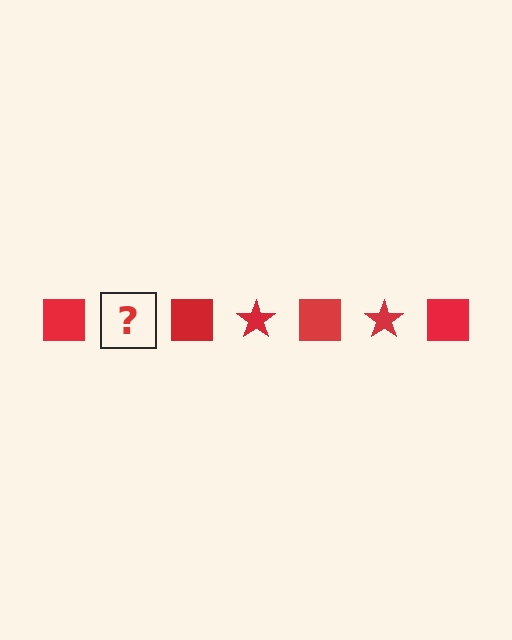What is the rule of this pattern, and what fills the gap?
The rule is that the pattern cycles through square, star shapes in red. The gap should be filled with a red star.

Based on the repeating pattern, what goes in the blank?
The blank should be a red star.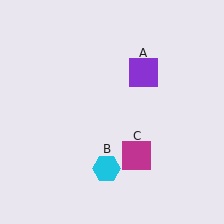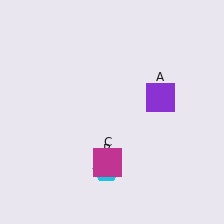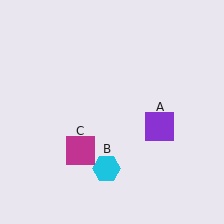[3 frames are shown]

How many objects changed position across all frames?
2 objects changed position: purple square (object A), magenta square (object C).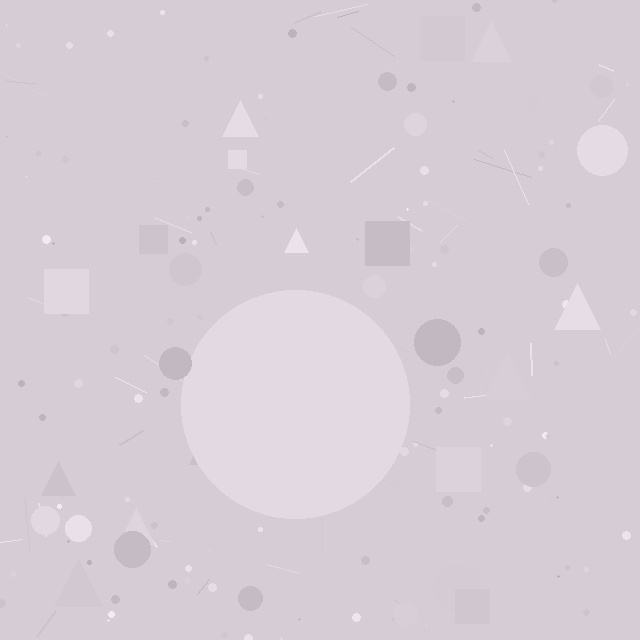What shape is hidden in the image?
A circle is hidden in the image.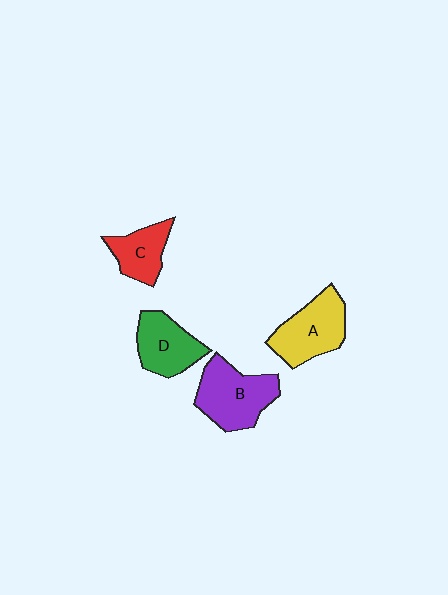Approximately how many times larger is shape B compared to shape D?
Approximately 1.3 times.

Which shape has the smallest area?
Shape C (red).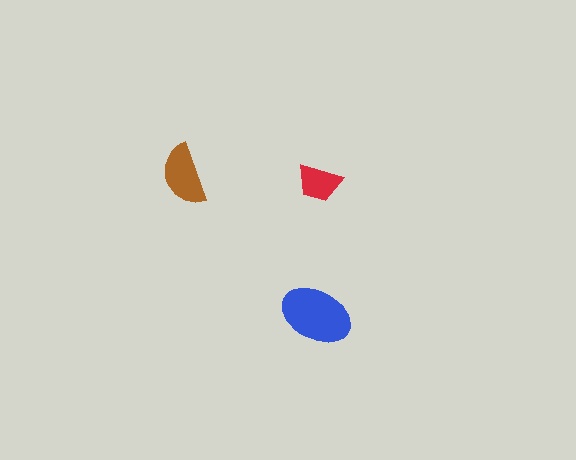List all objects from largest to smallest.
The blue ellipse, the brown semicircle, the red trapezoid.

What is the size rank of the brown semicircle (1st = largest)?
2nd.